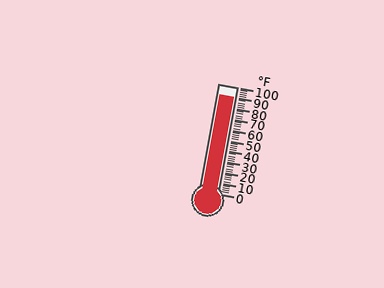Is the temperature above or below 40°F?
The temperature is above 40°F.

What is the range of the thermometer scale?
The thermometer scale ranges from 0°F to 100°F.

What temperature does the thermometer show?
The thermometer shows approximately 90°F.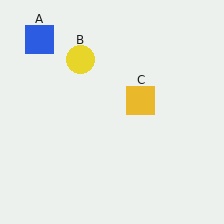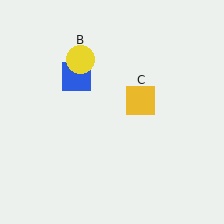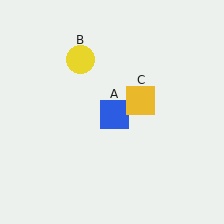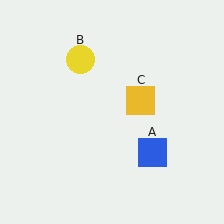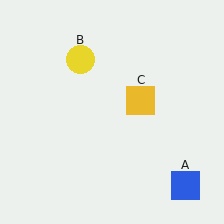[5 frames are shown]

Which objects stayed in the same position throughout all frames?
Yellow circle (object B) and yellow square (object C) remained stationary.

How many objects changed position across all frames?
1 object changed position: blue square (object A).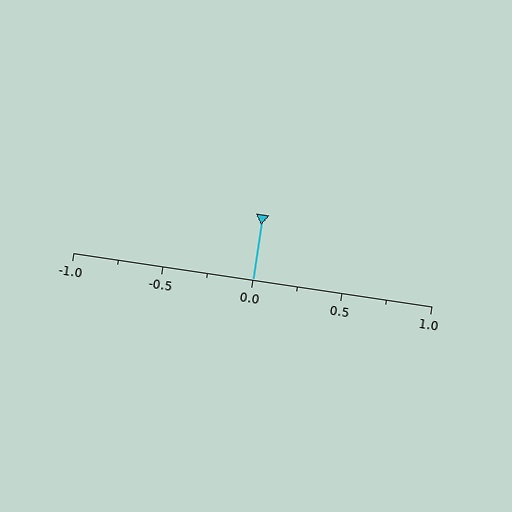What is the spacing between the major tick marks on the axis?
The major ticks are spaced 0.5 apart.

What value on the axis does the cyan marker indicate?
The marker indicates approximately 0.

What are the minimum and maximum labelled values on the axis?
The axis runs from -1.0 to 1.0.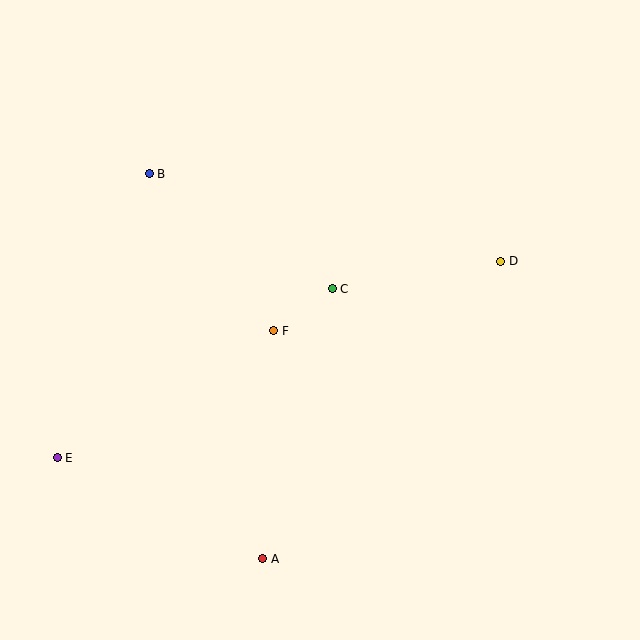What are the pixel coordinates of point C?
Point C is at (332, 289).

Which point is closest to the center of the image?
Point C at (332, 289) is closest to the center.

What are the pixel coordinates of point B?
Point B is at (149, 174).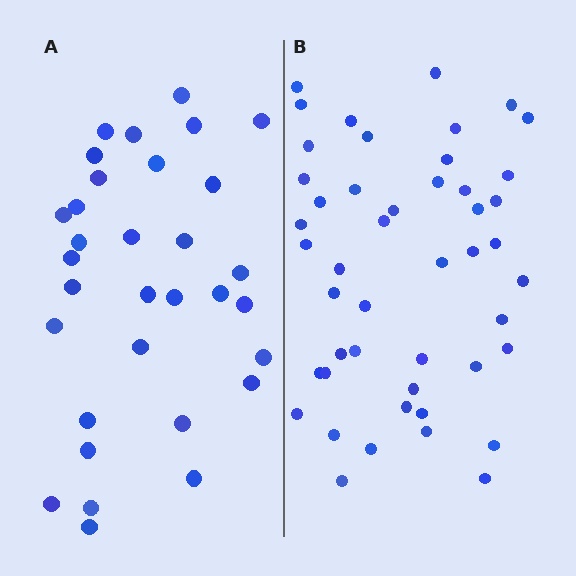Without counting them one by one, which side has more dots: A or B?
Region B (the right region) has more dots.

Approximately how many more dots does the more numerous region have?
Region B has approximately 15 more dots than region A.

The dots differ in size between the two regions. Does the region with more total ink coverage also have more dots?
No. Region A has more total ink coverage because its dots are larger, but region B actually contains more individual dots. Total area can be misleading — the number of items is what matters here.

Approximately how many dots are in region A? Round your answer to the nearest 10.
About 30 dots. (The exact count is 32, which rounds to 30.)